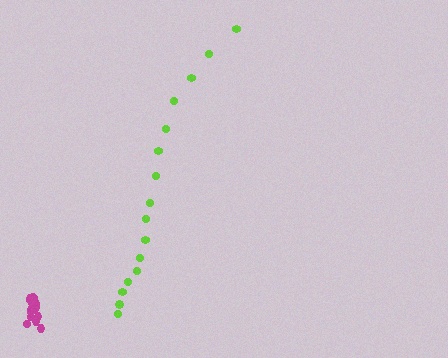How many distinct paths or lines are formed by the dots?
There are 2 distinct paths.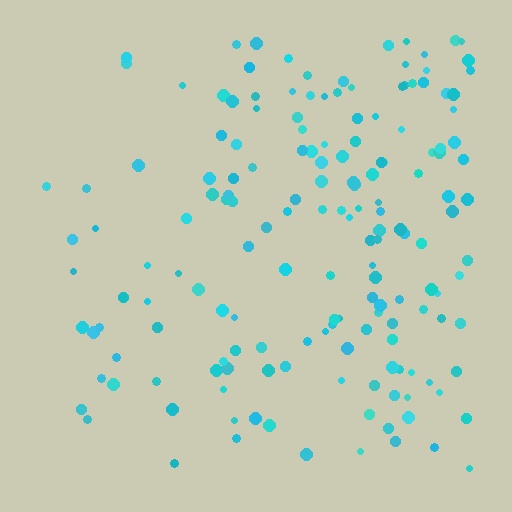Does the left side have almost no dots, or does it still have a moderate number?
Still a moderate number, just noticeably fewer than the right.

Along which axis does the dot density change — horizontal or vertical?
Horizontal.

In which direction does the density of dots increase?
From left to right, with the right side densest.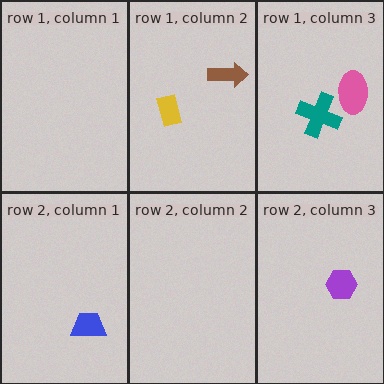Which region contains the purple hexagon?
The row 2, column 3 region.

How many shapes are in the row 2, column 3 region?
1.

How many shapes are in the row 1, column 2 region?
2.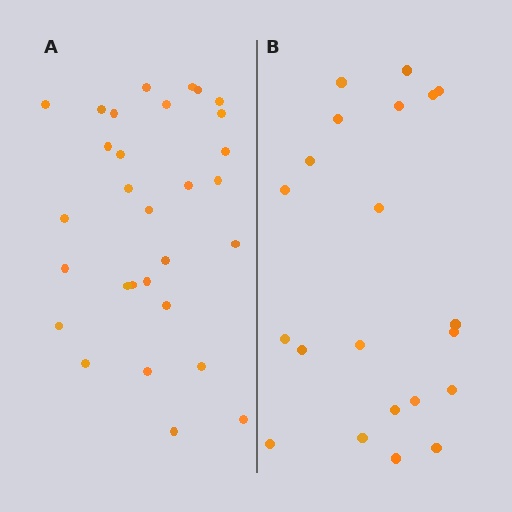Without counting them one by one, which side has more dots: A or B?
Region A (the left region) has more dots.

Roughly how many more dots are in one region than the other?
Region A has roughly 8 or so more dots than region B.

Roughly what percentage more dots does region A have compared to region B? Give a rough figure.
About 45% more.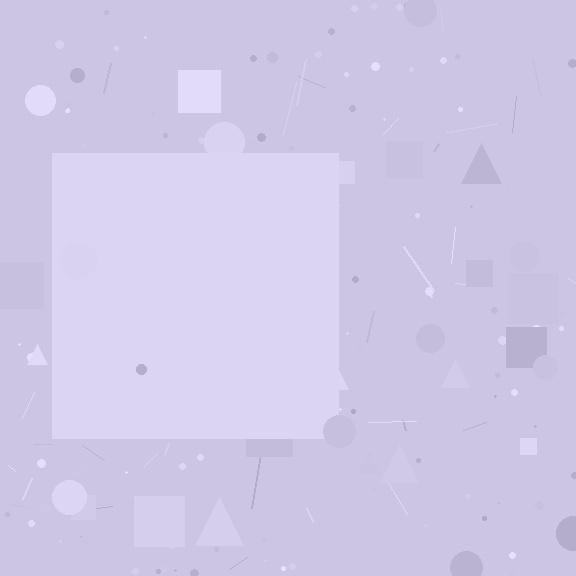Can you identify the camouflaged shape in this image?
The camouflaged shape is a square.